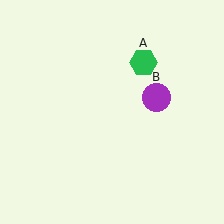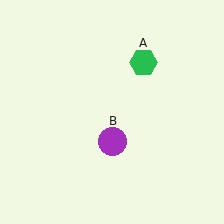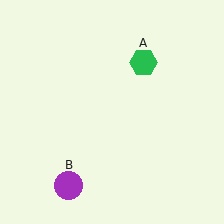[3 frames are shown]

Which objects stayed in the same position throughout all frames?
Green hexagon (object A) remained stationary.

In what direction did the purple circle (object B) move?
The purple circle (object B) moved down and to the left.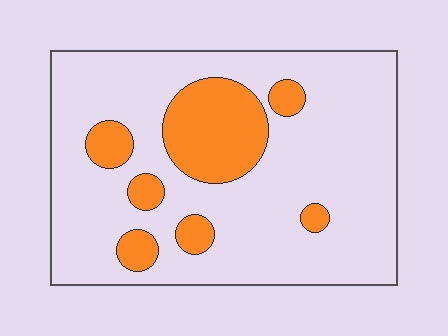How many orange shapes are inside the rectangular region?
7.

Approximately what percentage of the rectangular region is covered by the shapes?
Approximately 20%.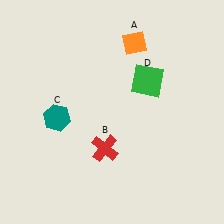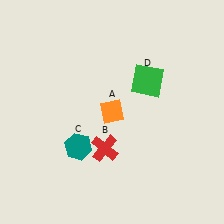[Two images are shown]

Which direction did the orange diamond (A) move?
The orange diamond (A) moved down.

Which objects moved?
The objects that moved are: the orange diamond (A), the teal hexagon (C).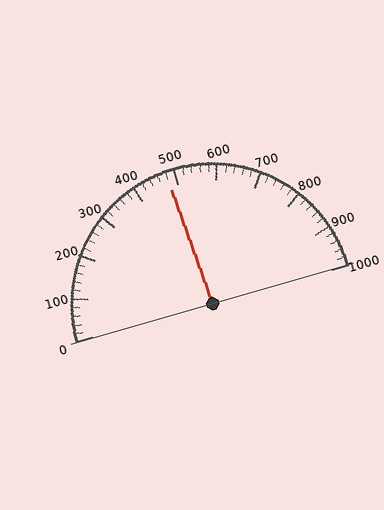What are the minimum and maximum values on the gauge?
The gauge ranges from 0 to 1000.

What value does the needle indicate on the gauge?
The needle indicates approximately 480.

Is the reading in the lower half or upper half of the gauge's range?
The reading is in the lower half of the range (0 to 1000).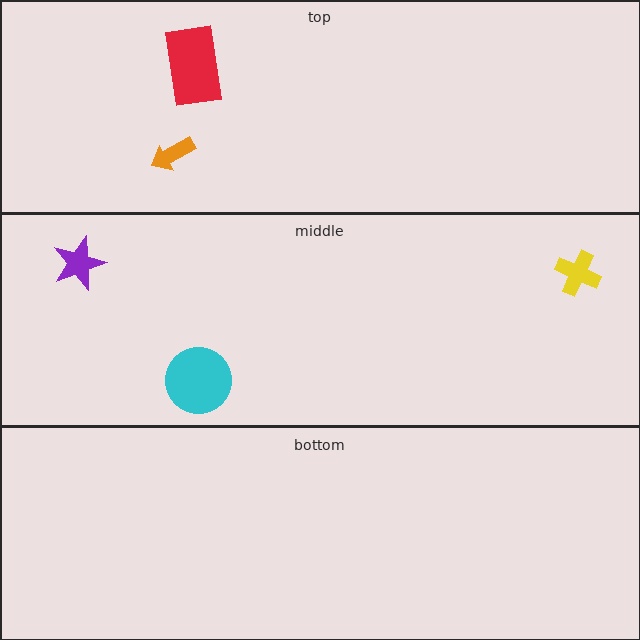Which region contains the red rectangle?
The top region.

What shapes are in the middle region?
The cyan circle, the yellow cross, the purple star.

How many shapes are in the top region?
2.